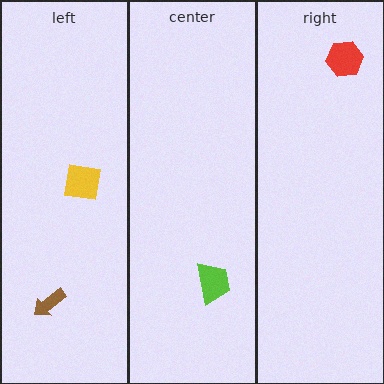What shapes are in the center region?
The lime trapezoid.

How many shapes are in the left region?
2.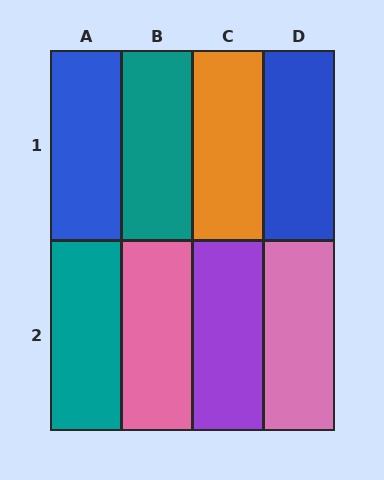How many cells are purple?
1 cell is purple.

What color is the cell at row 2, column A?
Teal.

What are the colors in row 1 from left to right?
Blue, teal, orange, blue.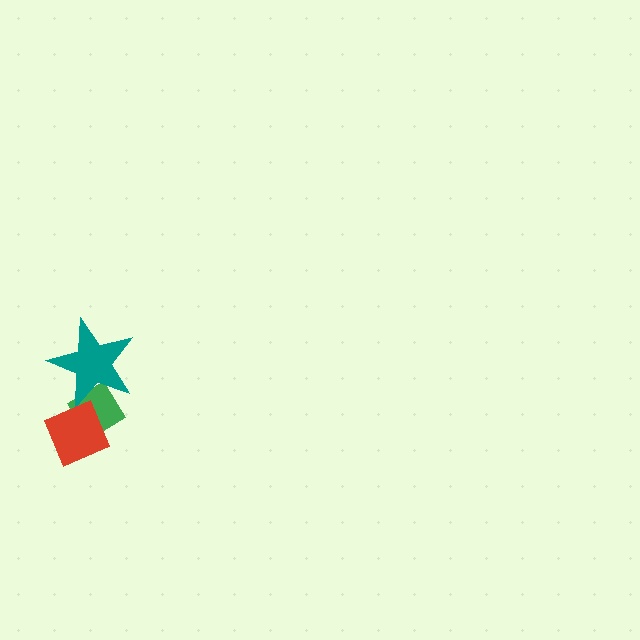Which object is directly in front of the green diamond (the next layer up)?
The teal star is directly in front of the green diamond.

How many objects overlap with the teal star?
2 objects overlap with the teal star.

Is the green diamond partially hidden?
Yes, it is partially covered by another shape.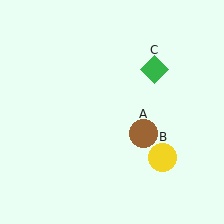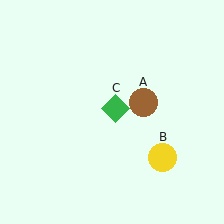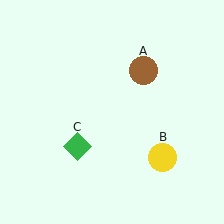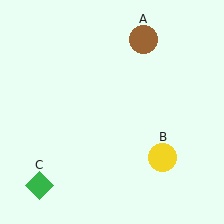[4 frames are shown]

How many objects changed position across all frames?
2 objects changed position: brown circle (object A), green diamond (object C).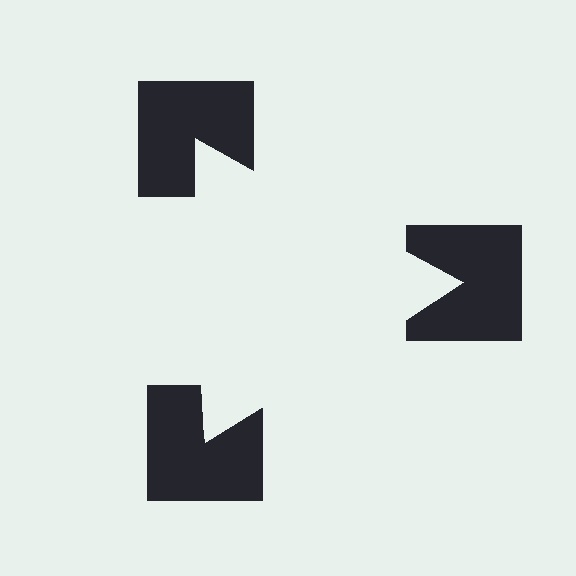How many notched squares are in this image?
There are 3 — one at each vertex of the illusory triangle.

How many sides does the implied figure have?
3 sides.